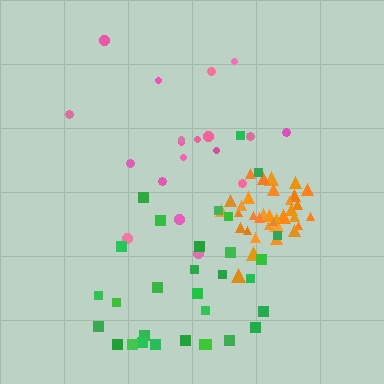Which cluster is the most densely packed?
Orange.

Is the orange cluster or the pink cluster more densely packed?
Orange.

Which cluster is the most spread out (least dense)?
Pink.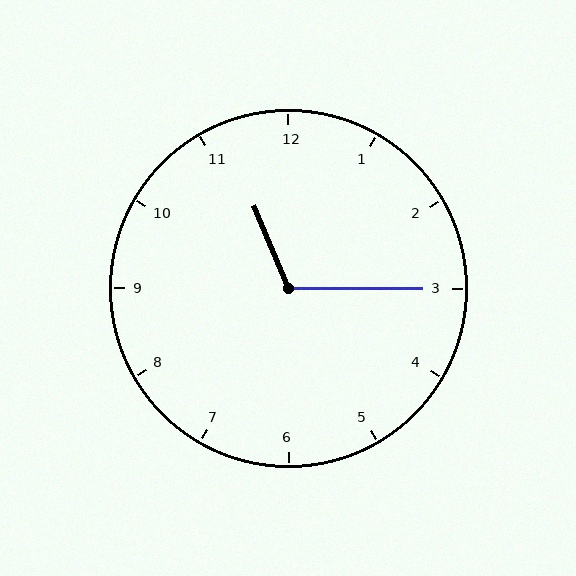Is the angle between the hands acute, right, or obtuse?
It is obtuse.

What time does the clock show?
11:15.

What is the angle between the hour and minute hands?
Approximately 112 degrees.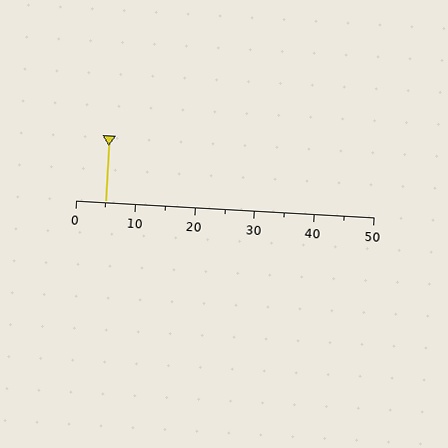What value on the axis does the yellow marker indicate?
The marker indicates approximately 5.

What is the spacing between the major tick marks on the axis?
The major ticks are spaced 10 apart.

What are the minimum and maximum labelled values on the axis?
The axis runs from 0 to 50.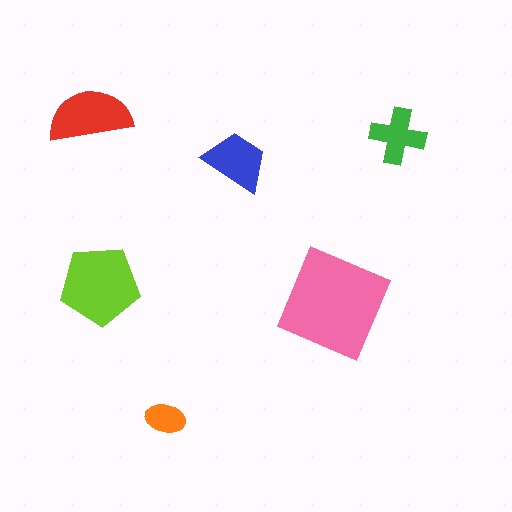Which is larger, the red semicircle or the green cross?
The red semicircle.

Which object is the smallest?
The orange ellipse.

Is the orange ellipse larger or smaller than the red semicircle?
Smaller.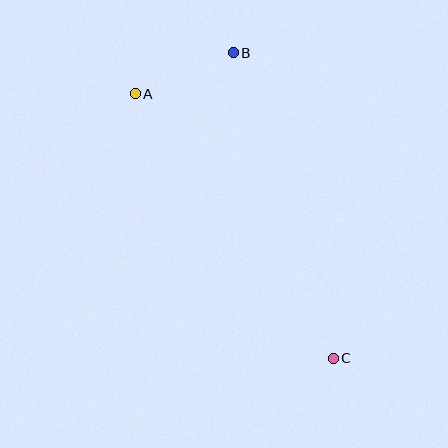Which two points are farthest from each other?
Points A and C are farthest from each other.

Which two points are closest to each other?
Points A and B are closest to each other.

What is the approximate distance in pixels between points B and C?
The distance between B and C is approximately 322 pixels.